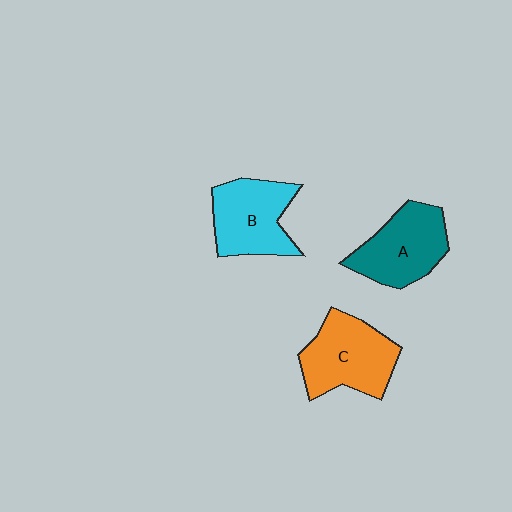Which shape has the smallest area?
Shape B (cyan).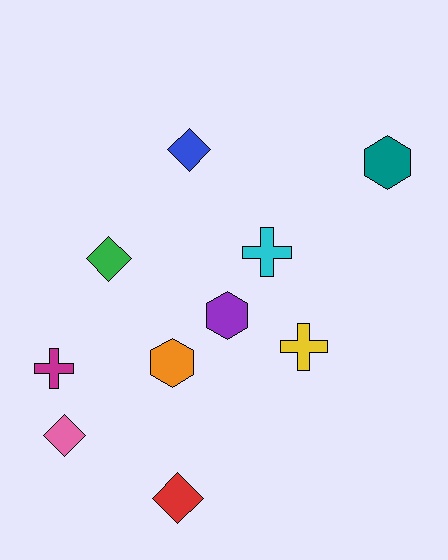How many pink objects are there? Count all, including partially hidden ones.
There is 1 pink object.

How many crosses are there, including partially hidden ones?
There are 3 crosses.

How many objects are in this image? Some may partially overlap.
There are 10 objects.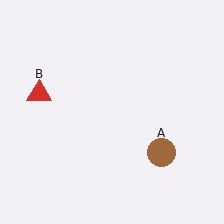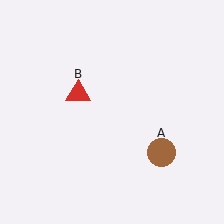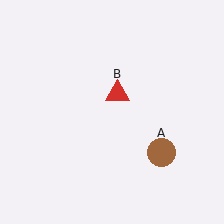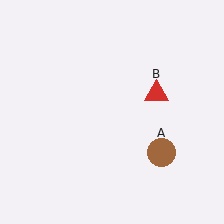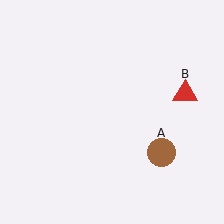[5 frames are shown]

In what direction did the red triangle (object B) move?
The red triangle (object B) moved right.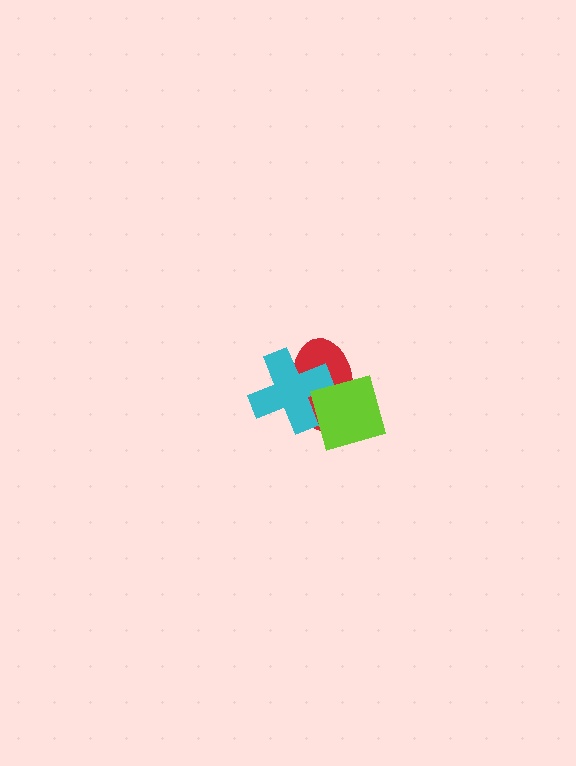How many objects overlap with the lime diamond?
2 objects overlap with the lime diamond.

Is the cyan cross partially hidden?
Yes, it is partially covered by another shape.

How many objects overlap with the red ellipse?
2 objects overlap with the red ellipse.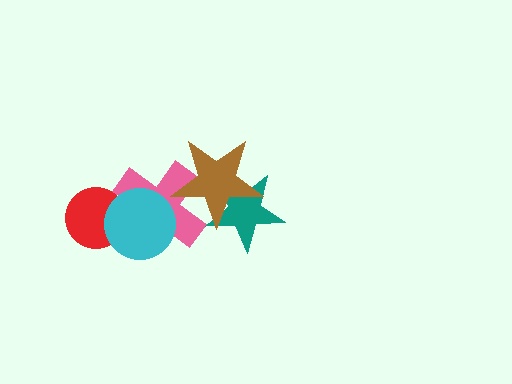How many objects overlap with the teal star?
1 object overlaps with the teal star.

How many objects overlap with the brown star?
2 objects overlap with the brown star.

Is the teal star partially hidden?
Yes, it is partially covered by another shape.